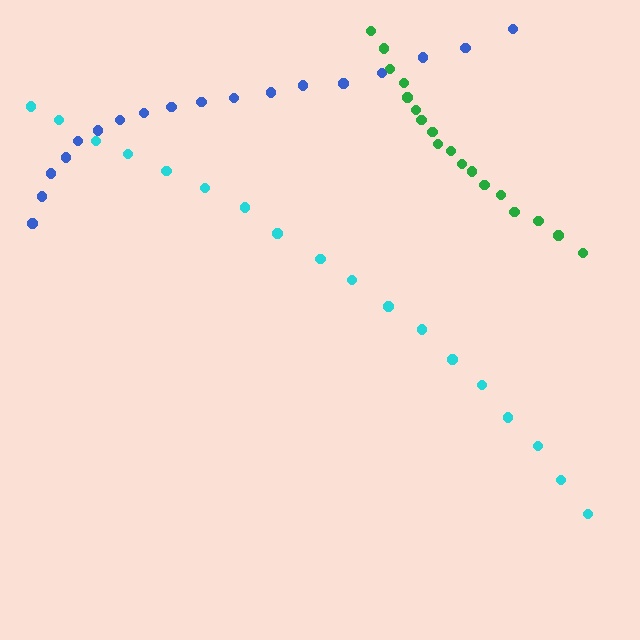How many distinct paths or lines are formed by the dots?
There are 3 distinct paths.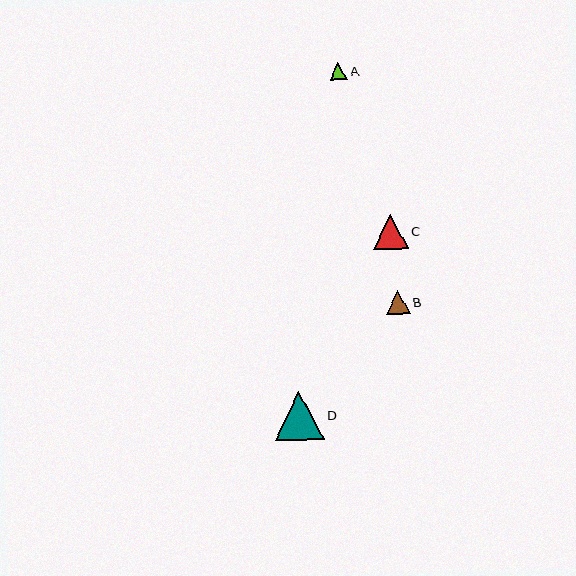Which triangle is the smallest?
Triangle A is the smallest with a size of approximately 17 pixels.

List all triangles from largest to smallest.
From largest to smallest: D, C, B, A.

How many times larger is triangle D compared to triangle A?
Triangle D is approximately 2.8 times the size of triangle A.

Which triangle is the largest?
Triangle D is the largest with a size of approximately 49 pixels.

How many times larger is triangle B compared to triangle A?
Triangle B is approximately 1.4 times the size of triangle A.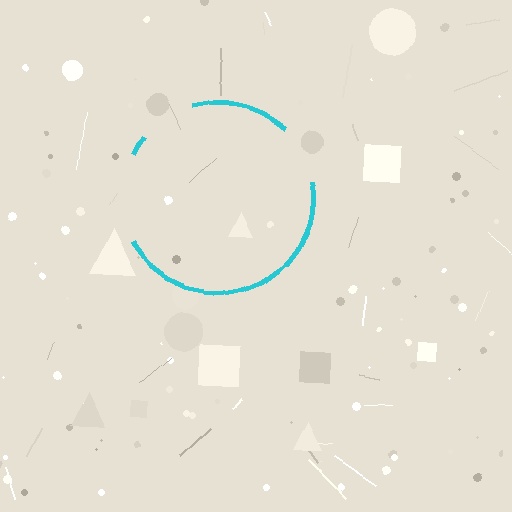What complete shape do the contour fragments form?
The contour fragments form a circle.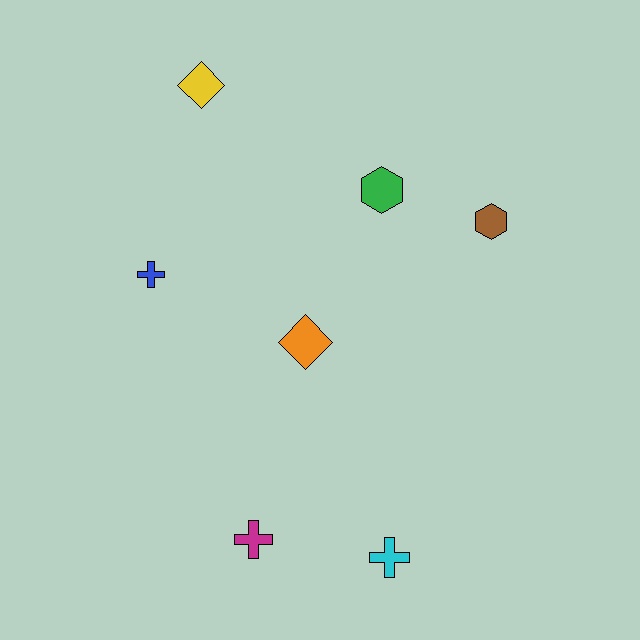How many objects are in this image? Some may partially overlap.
There are 7 objects.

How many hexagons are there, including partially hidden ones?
There are 2 hexagons.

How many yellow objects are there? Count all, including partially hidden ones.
There is 1 yellow object.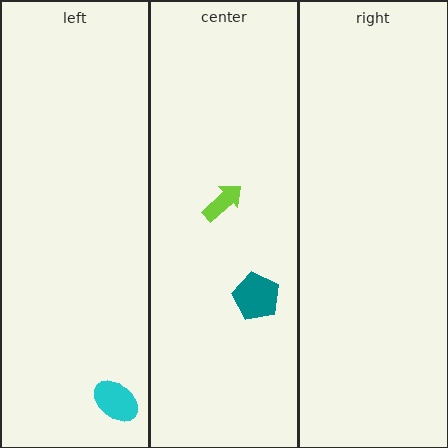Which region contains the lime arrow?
The center region.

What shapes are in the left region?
The cyan ellipse.